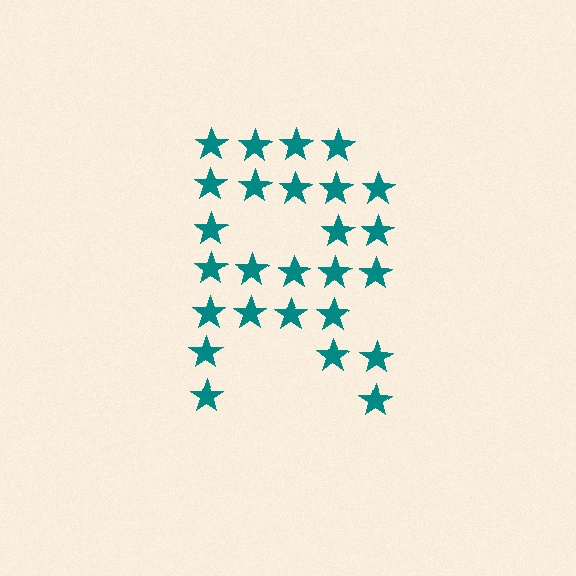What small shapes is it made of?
It is made of small stars.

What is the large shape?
The large shape is the letter R.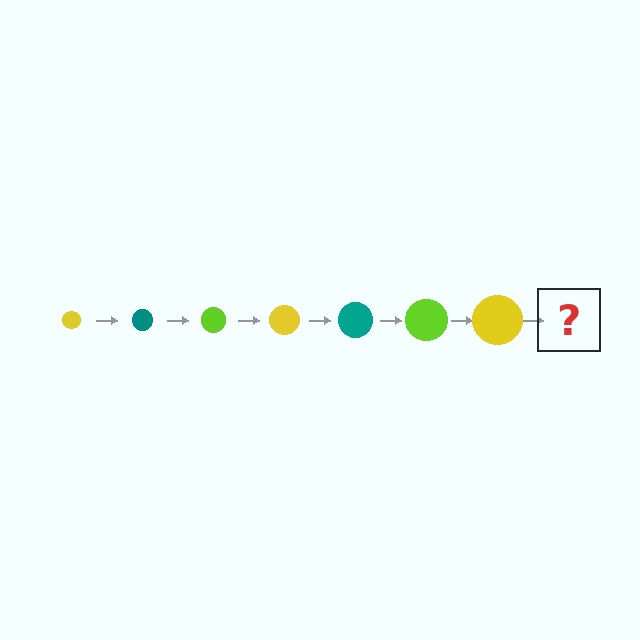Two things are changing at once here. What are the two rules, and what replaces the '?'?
The two rules are that the circle grows larger each step and the color cycles through yellow, teal, and lime. The '?' should be a teal circle, larger than the previous one.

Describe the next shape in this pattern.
It should be a teal circle, larger than the previous one.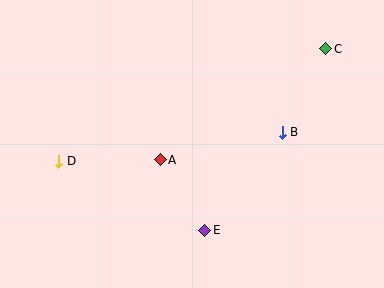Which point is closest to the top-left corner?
Point D is closest to the top-left corner.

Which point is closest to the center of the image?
Point A at (160, 160) is closest to the center.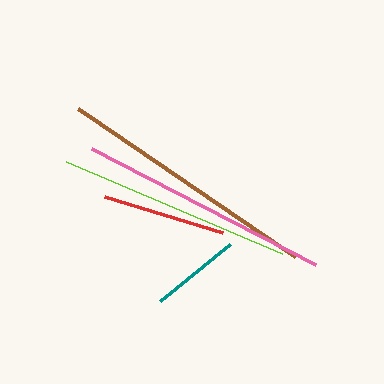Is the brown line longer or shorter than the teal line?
The brown line is longer than the teal line.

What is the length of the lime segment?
The lime segment is approximately 235 pixels long.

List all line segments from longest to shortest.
From longest to shortest: brown, pink, lime, red, teal.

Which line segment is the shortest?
The teal line is the shortest at approximately 90 pixels.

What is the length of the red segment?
The red segment is approximately 123 pixels long.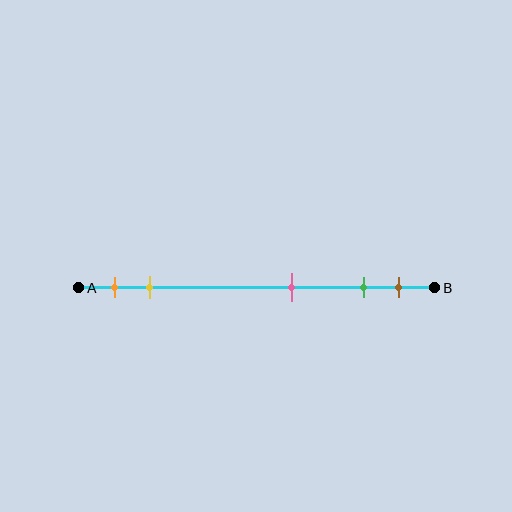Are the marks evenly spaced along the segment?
No, the marks are not evenly spaced.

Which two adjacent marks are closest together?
The green and brown marks are the closest adjacent pair.